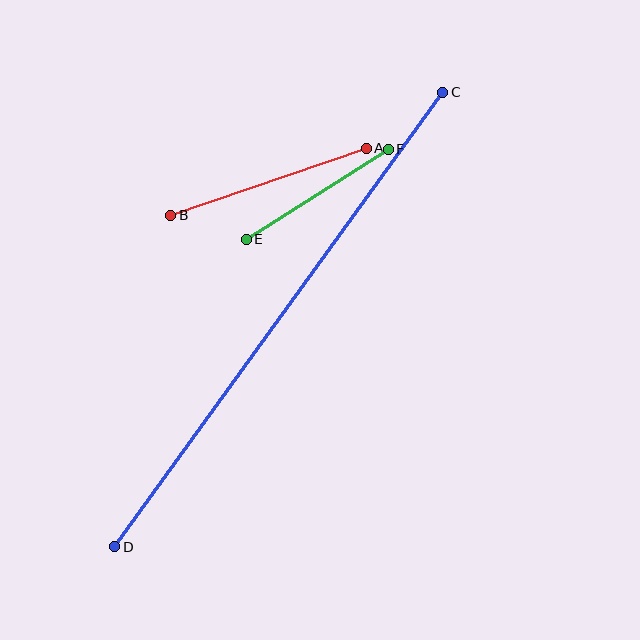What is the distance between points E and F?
The distance is approximately 168 pixels.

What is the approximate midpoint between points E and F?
The midpoint is at approximately (317, 194) pixels.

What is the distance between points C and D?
The distance is approximately 561 pixels.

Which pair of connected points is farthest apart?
Points C and D are farthest apart.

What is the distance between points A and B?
The distance is approximately 207 pixels.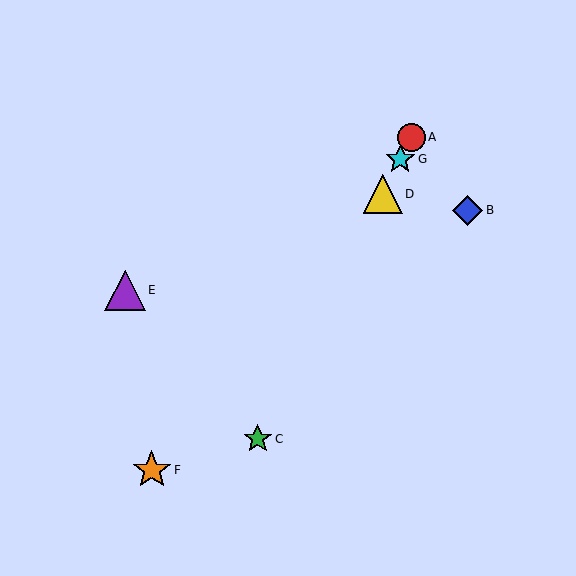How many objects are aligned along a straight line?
4 objects (A, C, D, G) are aligned along a straight line.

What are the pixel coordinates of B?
Object B is at (468, 210).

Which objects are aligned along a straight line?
Objects A, C, D, G are aligned along a straight line.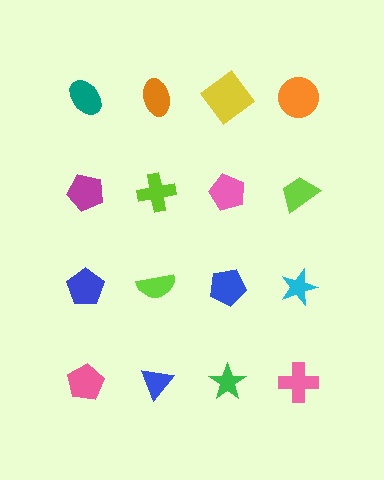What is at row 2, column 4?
A lime trapezoid.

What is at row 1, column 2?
An orange ellipse.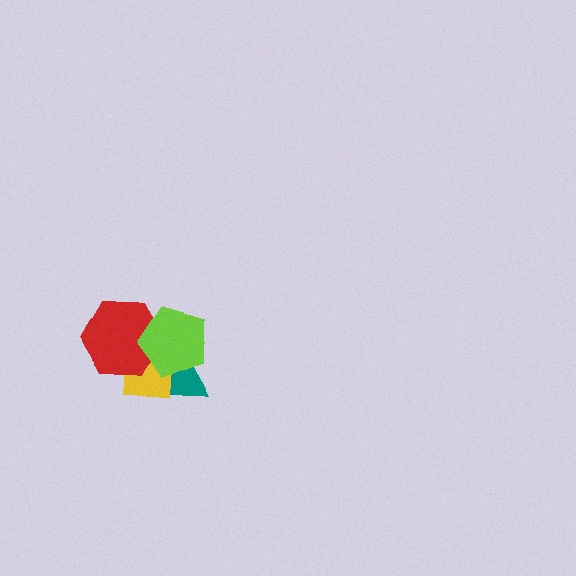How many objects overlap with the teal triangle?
3 objects overlap with the teal triangle.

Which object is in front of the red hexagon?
The lime pentagon is in front of the red hexagon.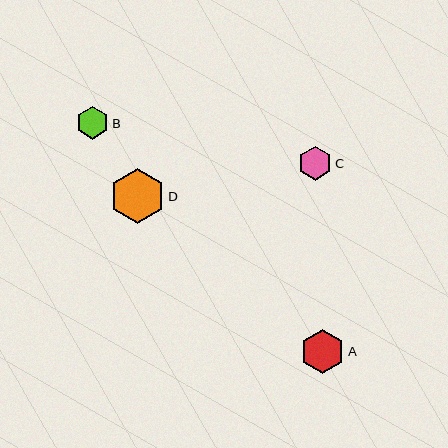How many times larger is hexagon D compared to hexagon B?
Hexagon D is approximately 1.7 times the size of hexagon B.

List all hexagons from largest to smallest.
From largest to smallest: D, A, C, B.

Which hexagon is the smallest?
Hexagon B is the smallest with a size of approximately 33 pixels.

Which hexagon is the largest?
Hexagon D is the largest with a size of approximately 55 pixels.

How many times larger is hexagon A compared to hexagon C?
Hexagon A is approximately 1.3 times the size of hexagon C.